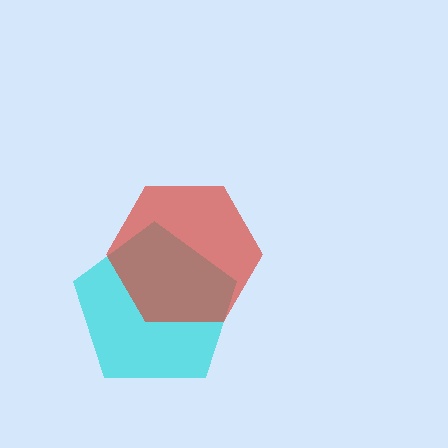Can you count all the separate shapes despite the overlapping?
Yes, there are 2 separate shapes.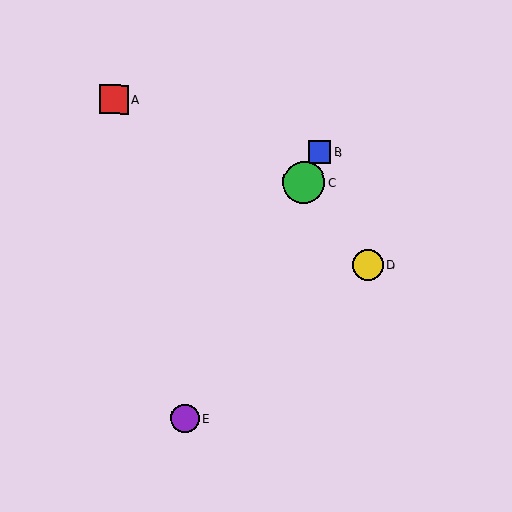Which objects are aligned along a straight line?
Objects B, C, E are aligned along a straight line.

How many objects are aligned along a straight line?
3 objects (B, C, E) are aligned along a straight line.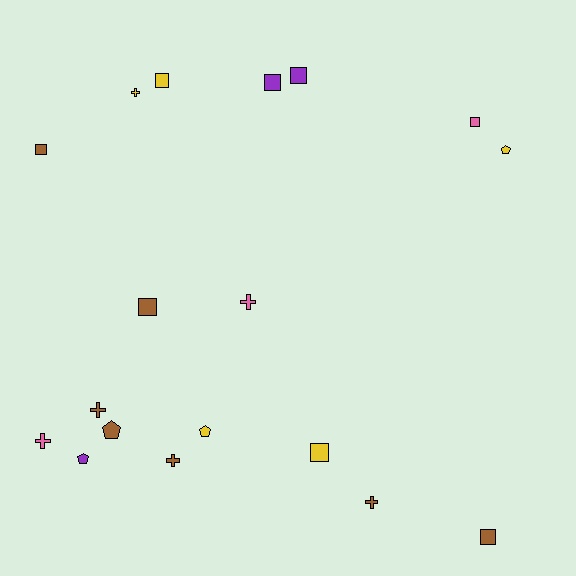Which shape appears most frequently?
Square, with 8 objects.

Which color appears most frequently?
Brown, with 7 objects.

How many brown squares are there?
There are 3 brown squares.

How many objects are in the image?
There are 18 objects.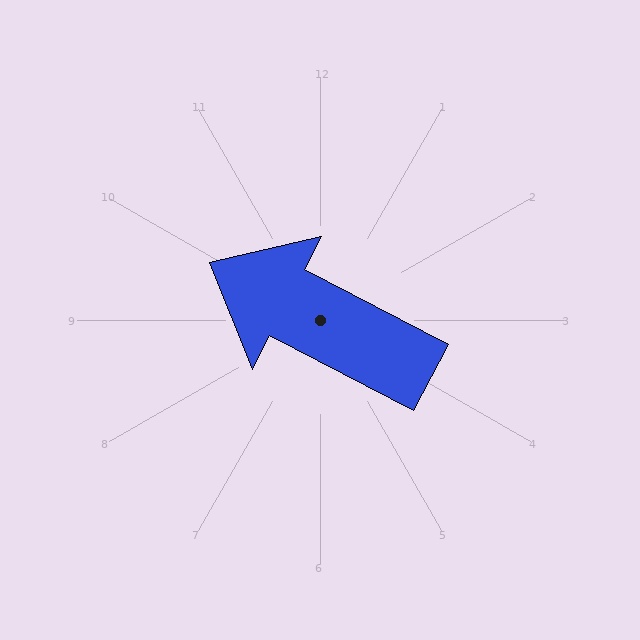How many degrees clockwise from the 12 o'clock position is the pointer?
Approximately 297 degrees.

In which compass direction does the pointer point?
Northwest.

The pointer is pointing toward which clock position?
Roughly 10 o'clock.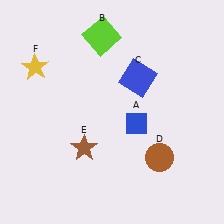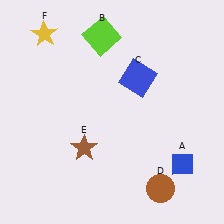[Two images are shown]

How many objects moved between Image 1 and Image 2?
3 objects moved between the two images.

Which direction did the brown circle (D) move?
The brown circle (D) moved down.